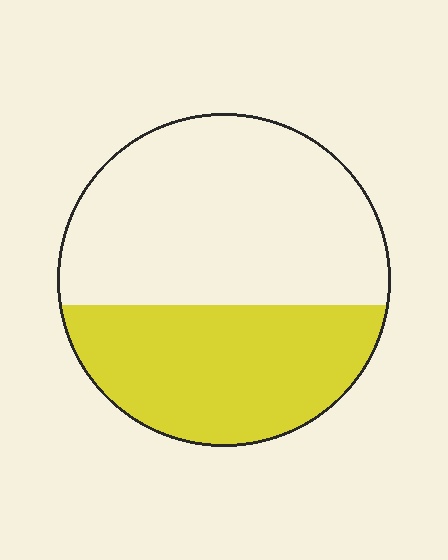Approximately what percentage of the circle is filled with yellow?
Approximately 40%.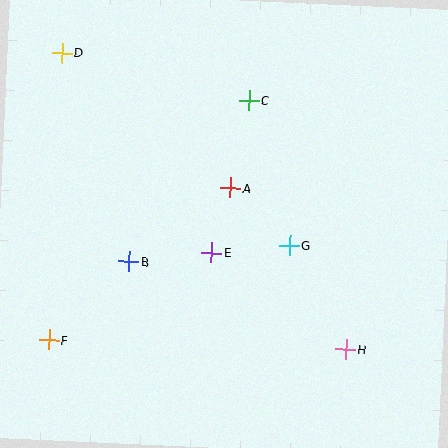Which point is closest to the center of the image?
Point E at (212, 253) is closest to the center.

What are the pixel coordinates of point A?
Point A is at (231, 188).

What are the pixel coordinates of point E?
Point E is at (212, 253).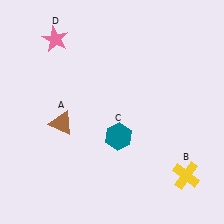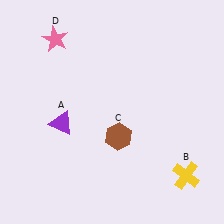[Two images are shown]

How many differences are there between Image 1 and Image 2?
There are 2 differences between the two images.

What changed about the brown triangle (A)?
In Image 1, A is brown. In Image 2, it changed to purple.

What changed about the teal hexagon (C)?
In Image 1, C is teal. In Image 2, it changed to brown.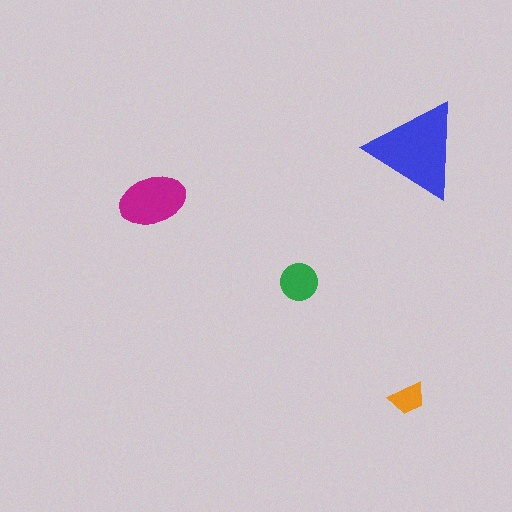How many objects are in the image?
There are 4 objects in the image.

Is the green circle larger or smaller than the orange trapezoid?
Larger.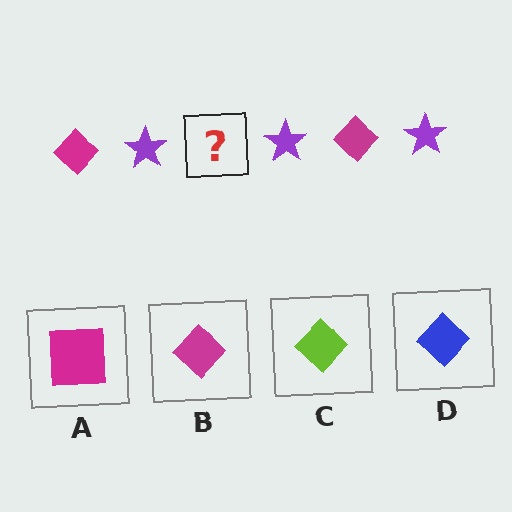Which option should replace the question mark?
Option B.